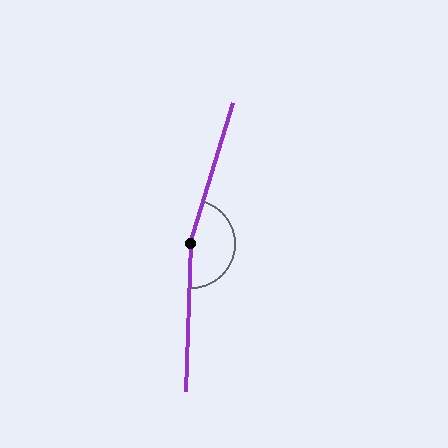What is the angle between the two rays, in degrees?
Approximately 165 degrees.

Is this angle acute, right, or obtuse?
It is obtuse.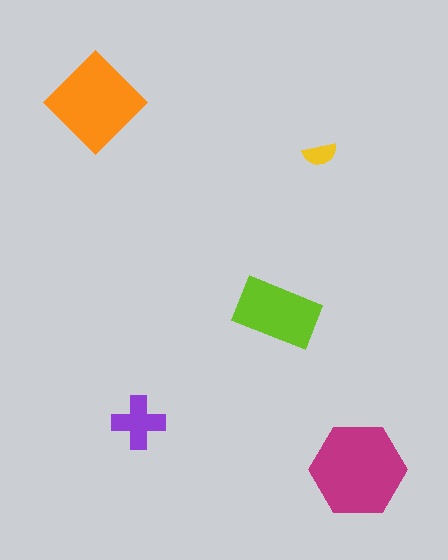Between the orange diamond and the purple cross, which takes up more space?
The orange diamond.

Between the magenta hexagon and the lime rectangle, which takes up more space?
The magenta hexagon.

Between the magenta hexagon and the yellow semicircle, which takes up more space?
The magenta hexagon.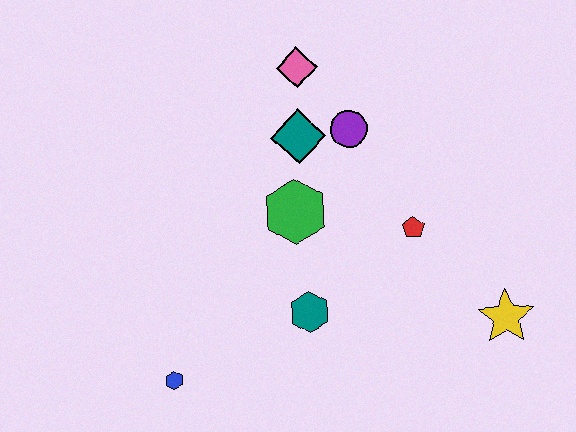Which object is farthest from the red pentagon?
The blue hexagon is farthest from the red pentagon.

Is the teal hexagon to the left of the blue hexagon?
No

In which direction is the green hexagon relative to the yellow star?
The green hexagon is to the left of the yellow star.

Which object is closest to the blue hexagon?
The teal hexagon is closest to the blue hexagon.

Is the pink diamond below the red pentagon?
No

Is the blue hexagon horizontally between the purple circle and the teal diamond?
No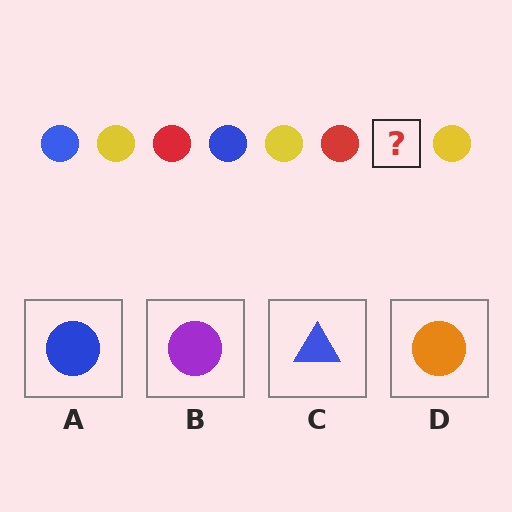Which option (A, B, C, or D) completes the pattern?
A.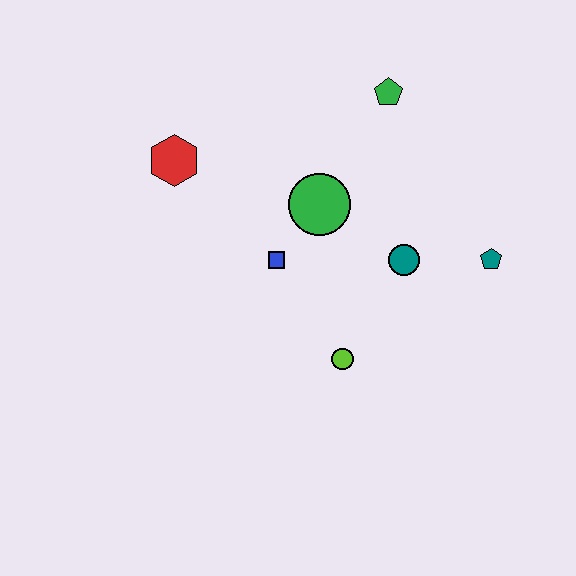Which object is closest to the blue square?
The green circle is closest to the blue square.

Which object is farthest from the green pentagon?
The lime circle is farthest from the green pentagon.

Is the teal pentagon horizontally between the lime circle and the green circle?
No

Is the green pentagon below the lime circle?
No